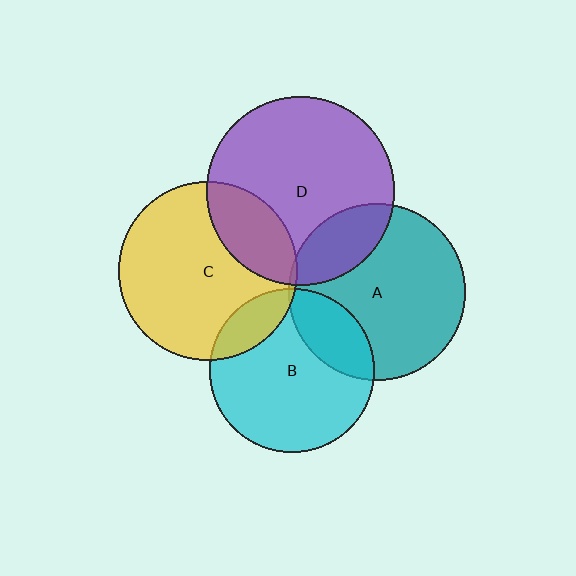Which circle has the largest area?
Circle D (purple).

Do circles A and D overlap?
Yes.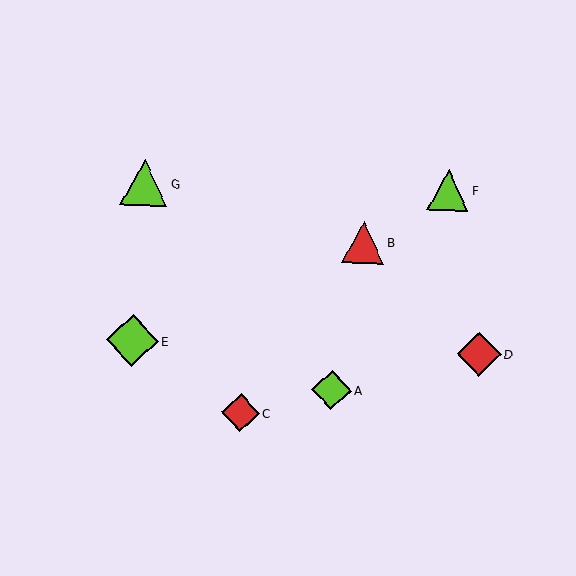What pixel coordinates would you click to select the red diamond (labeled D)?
Click at (479, 354) to select the red diamond D.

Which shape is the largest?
The lime diamond (labeled E) is the largest.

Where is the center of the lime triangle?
The center of the lime triangle is at (144, 183).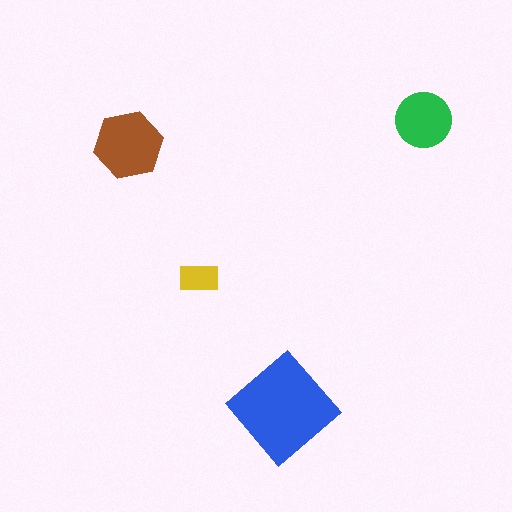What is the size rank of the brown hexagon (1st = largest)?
2nd.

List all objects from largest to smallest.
The blue diamond, the brown hexagon, the green circle, the yellow rectangle.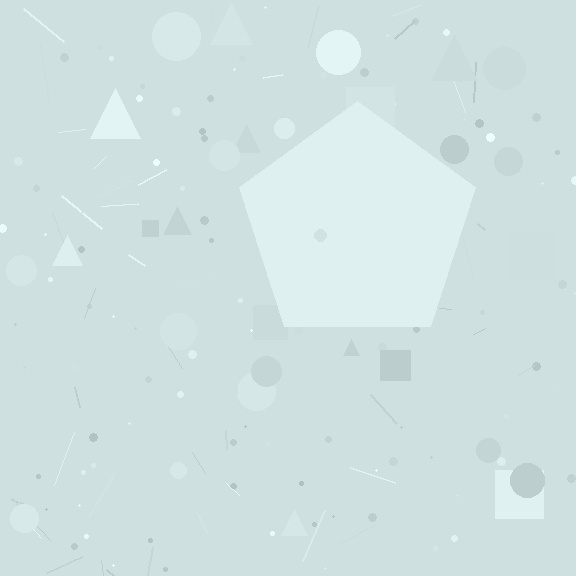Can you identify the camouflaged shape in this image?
The camouflaged shape is a pentagon.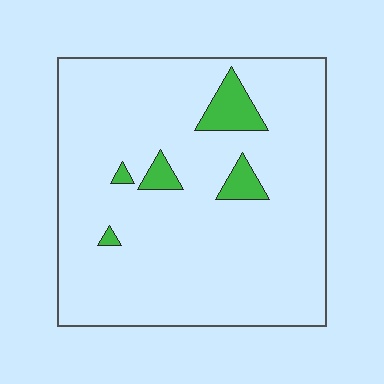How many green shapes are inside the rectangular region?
5.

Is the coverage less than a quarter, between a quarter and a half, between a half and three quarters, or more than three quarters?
Less than a quarter.